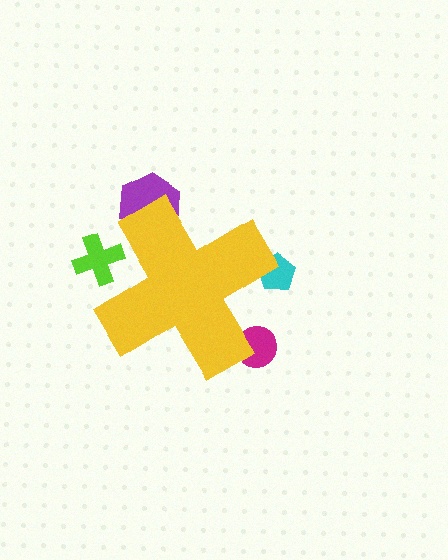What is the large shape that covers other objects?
A yellow cross.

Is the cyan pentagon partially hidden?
Yes, the cyan pentagon is partially hidden behind the yellow cross.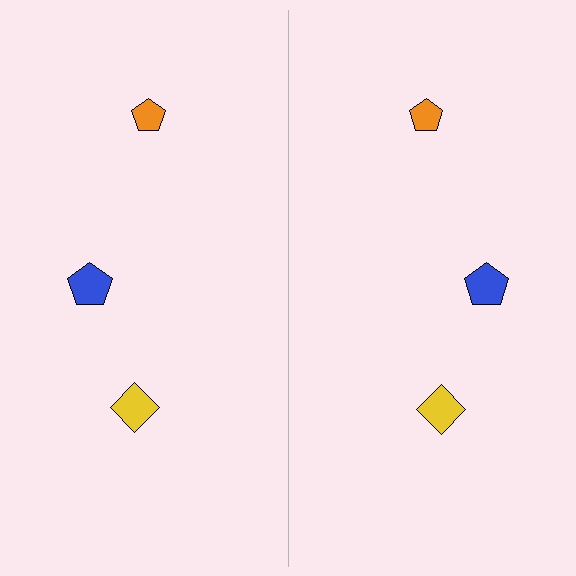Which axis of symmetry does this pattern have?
The pattern has a vertical axis of symmetry running through the center of the image.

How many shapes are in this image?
There are 6 shapes in this image.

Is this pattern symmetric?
Yes, this pattern has bilateral (reflection) symmetry.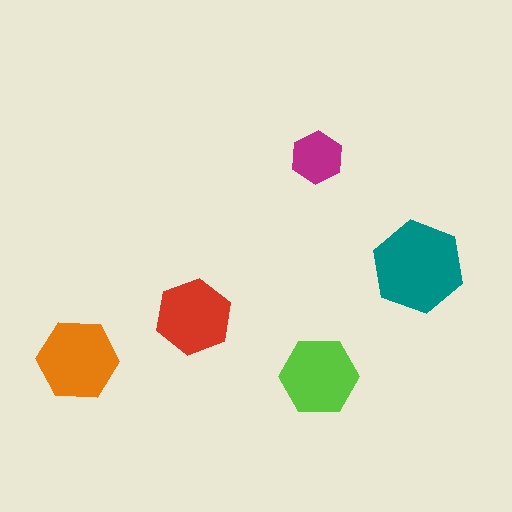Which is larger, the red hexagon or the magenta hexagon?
The red one.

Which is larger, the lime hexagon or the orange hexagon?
The orange one.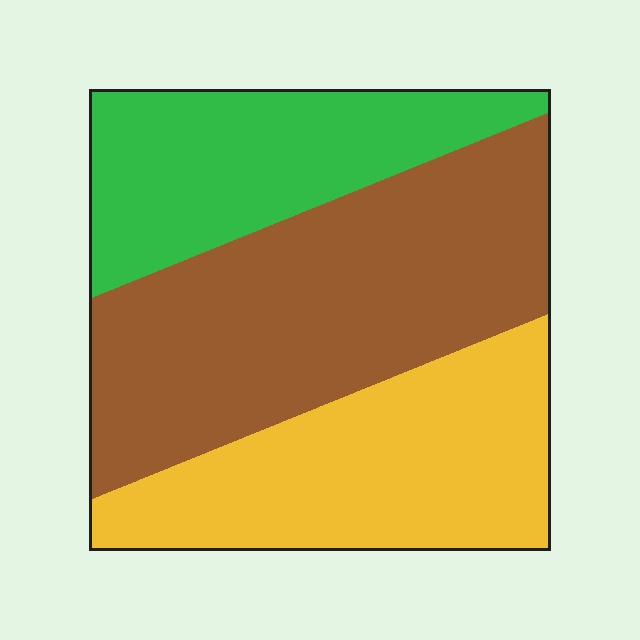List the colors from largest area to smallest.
From largest to smallest: brown, yellow, green.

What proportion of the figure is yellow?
Yellow covers about 30% of the figure.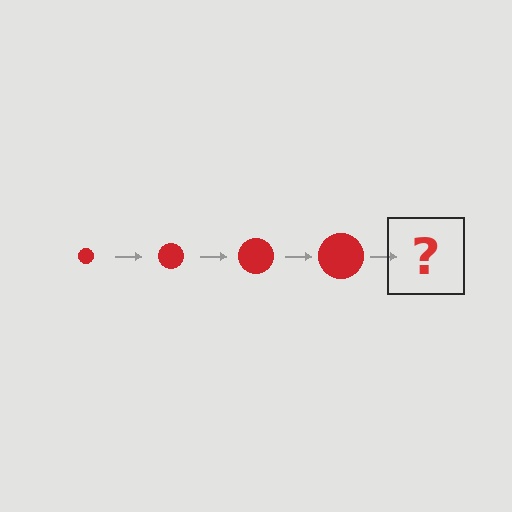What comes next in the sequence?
The next element should be a red circle, larger than the previous one.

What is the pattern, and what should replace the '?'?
The pattern is that the circle gets progressively larger each step. The '?' should be a red circle, larger than the previous one.